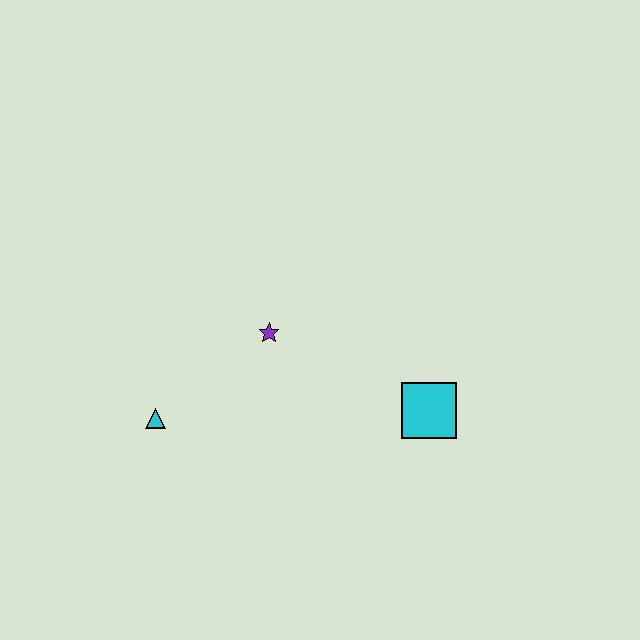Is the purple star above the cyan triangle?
Yes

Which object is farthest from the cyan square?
The cyan triangle is farthest from the cyan square.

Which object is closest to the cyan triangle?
The purple star is closest to the cyan triangle.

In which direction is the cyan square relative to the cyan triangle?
The cyan square is to the right of the cyan triangle.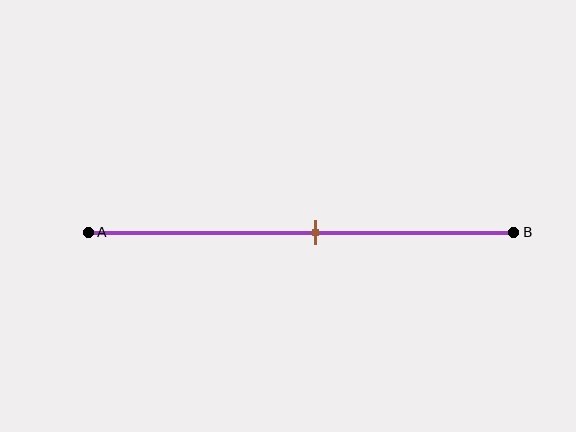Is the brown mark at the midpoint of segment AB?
No, the mark is at about 55% from A, not at the 50% midpoint.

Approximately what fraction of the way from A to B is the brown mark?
The brown mark is approximately 55% of the way from A to B.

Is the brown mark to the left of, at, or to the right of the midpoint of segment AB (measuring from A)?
The brown mark is to the right of the midpoint of segment AB.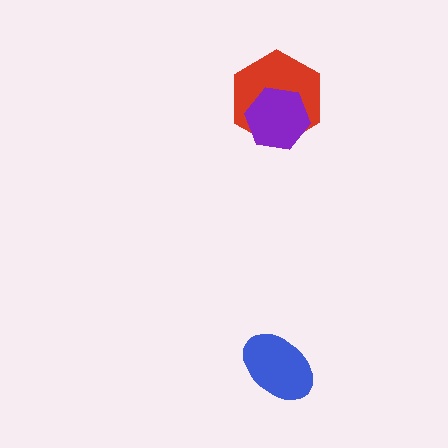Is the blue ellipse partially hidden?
No, no other shape covers it.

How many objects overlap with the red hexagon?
1 object overlaps with the red hexagon.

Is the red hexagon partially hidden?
Yes, it is partially covered by another shape.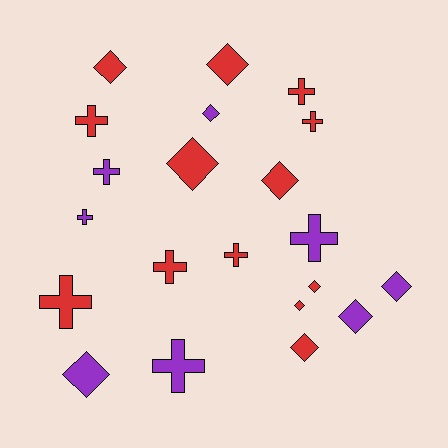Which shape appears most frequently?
Diamond, with 11 objects.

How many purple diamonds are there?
There are 4 purple diamonds.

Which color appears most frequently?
Red, with 13 objects.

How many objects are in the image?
There are 21 objects.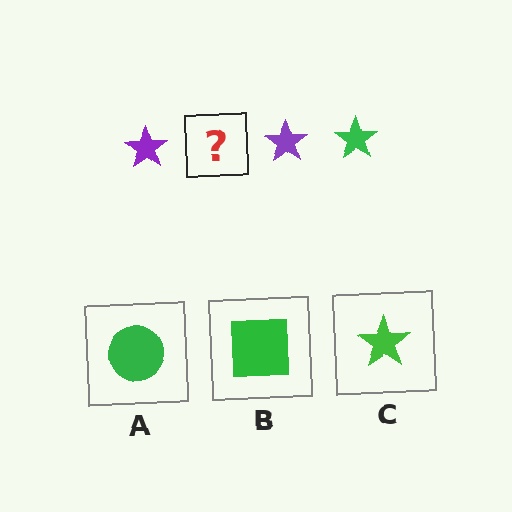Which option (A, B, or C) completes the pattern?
C.